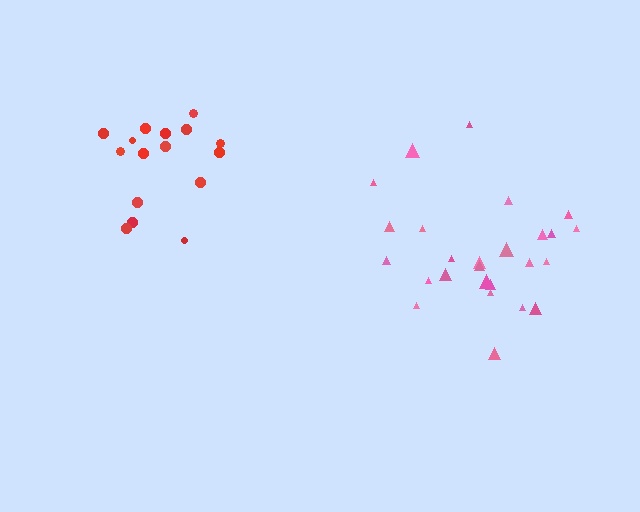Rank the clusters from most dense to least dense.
red, pink.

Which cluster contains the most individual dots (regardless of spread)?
Pink (26).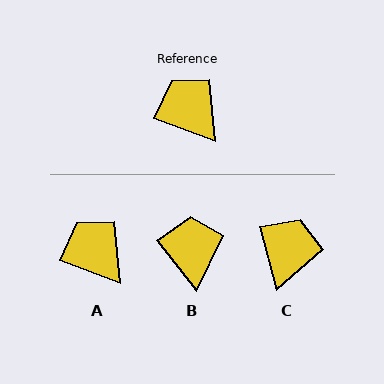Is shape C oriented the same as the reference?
No, it is off by about 55 degrees.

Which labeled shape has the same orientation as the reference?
A.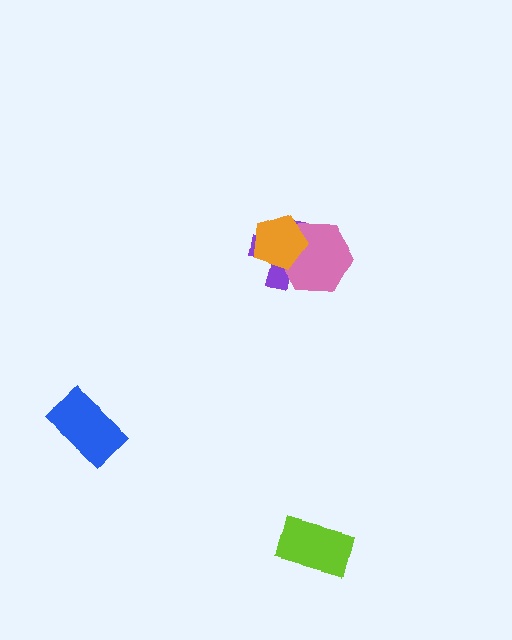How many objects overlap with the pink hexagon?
2 objects overlap with the pink hexagon.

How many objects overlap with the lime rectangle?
0 objects overlap with the lime rectangle.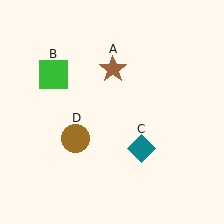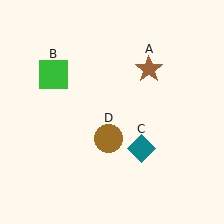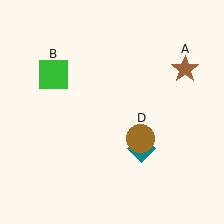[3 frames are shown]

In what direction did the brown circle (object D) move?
The brown circle (object D) moved right.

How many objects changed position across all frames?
2 objects changed position: brown star (object A), brown circle (object D).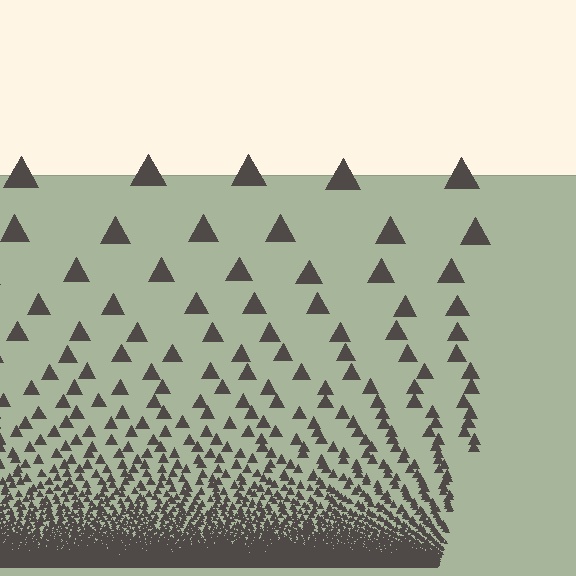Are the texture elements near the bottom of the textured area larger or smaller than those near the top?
Smaller. The gradient is inverted — elements near the bottom are smaller and denser.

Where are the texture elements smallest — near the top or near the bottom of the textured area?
Near the bottom.